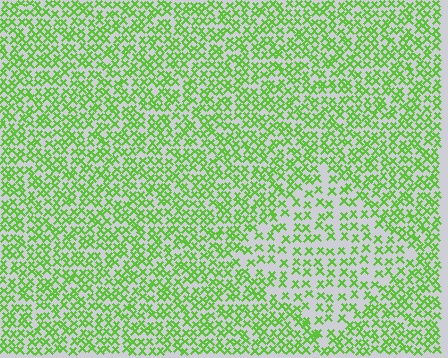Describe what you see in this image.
The image contains small lime elements arranged at two different densities. A diamond-shaped region is visible where the elements are less densely packed than the surrounding area.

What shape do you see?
I see a diamond.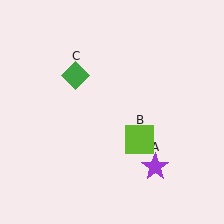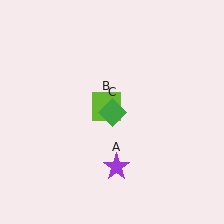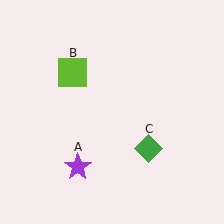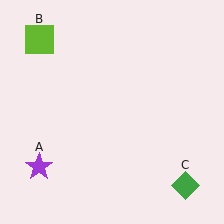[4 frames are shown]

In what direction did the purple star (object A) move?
The purple star (object A) moved left.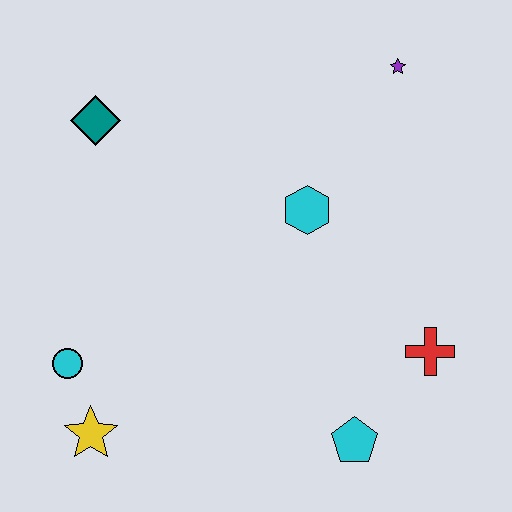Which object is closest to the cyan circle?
The yellow star is closest to the cyan circle.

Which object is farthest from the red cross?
The teal diamond is farthest from the red cross.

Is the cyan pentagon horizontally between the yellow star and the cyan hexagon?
No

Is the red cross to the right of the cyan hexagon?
Yes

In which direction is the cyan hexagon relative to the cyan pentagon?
The cyan hexagon is above the cyan pentagon.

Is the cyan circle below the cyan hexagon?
Yes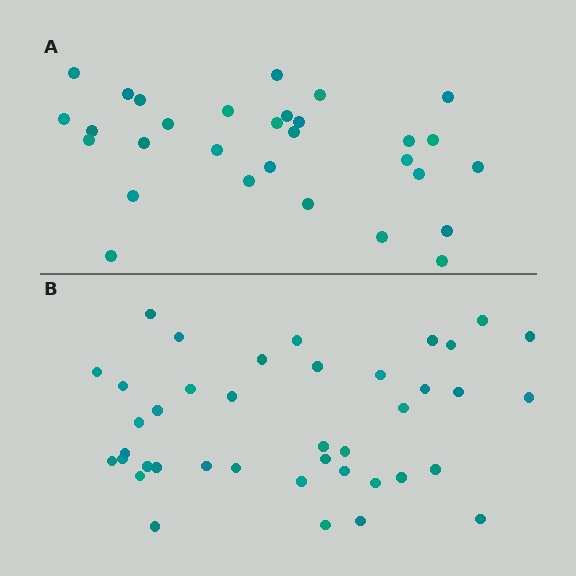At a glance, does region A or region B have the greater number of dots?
Region B (the bottom region) has more dots.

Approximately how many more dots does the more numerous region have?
Region B has roughly 10 or so more dots than region A.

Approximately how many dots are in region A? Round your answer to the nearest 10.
About 30 dots.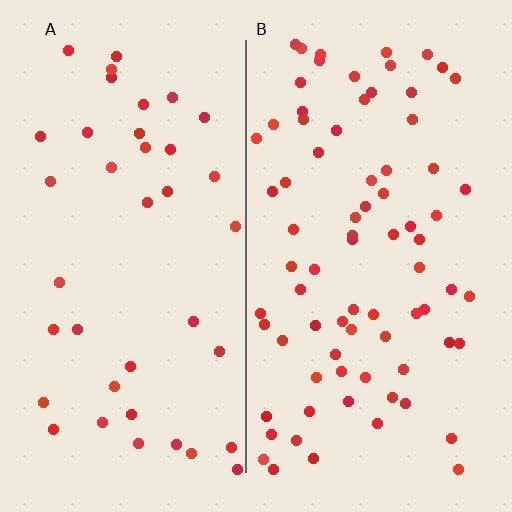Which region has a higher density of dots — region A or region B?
B (the right).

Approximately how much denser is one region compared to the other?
Approximately 2.0× — region B over region A.